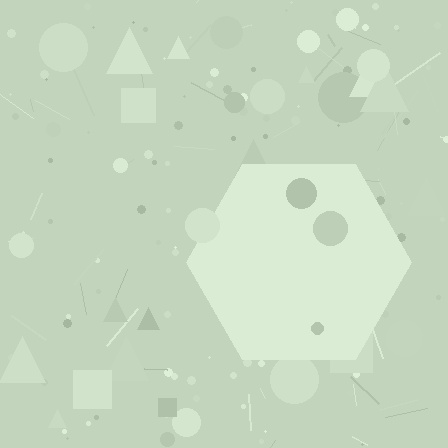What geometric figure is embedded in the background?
A hexagon is embedded in the background.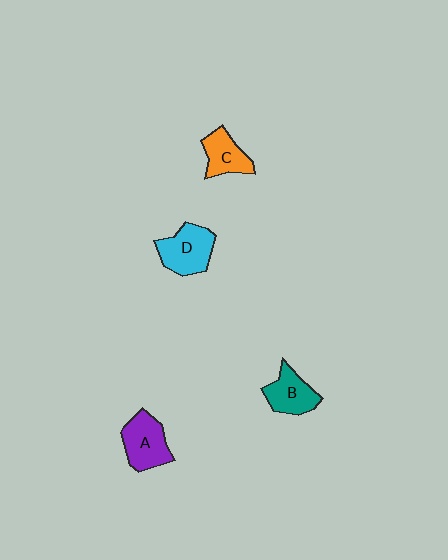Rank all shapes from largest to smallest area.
From largest to smallest: D (cyan), A (purple), B (teal), C (orange).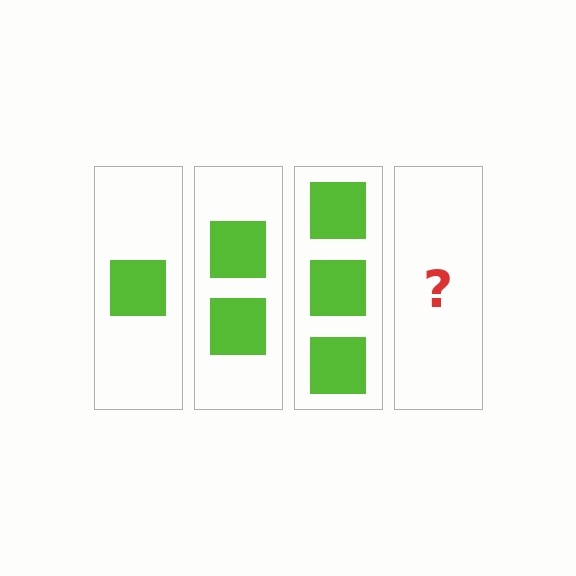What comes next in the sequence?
The next element should be 4 squares.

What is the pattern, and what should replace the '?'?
The pattern is that each step adds one more square. The '?' should be 4 squares.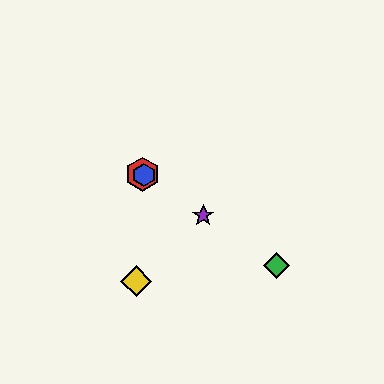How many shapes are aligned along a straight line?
4 shapes (the red hexagon, the blue hexagon, the green diamond, the purple star) are aligned along a straight line.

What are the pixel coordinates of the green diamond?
The green diamond is at (276, 265).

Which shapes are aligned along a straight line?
The red hexagon, the blue hexagon, the green diamond, the purple star are aligned along a straight line.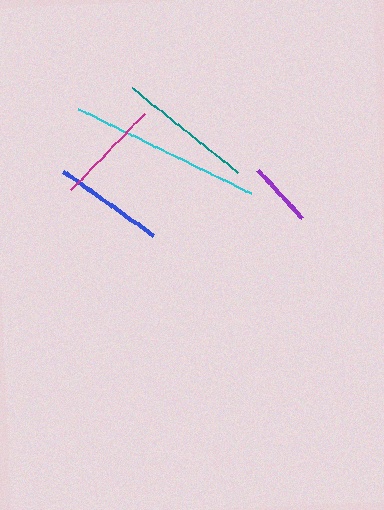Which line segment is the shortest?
The purple line is the shortest at approximately 66 pixels.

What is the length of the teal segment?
The teal segment is approximately 136 pixels long.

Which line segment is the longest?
The cyan line is the longest at approximately 192 pixels.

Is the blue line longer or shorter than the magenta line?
The blue line is longer than the magenta line.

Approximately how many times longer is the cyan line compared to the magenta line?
The cyan line is approximately 1.8 times the length of the magenta line.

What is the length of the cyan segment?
The cyan segment is approximately 192 pixels long.